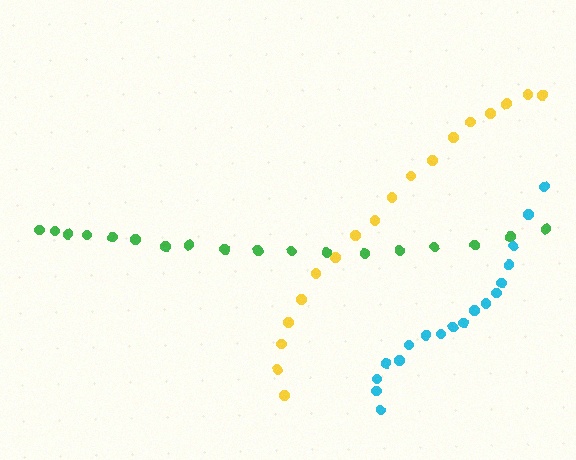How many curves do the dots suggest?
There are 3 distinct paths.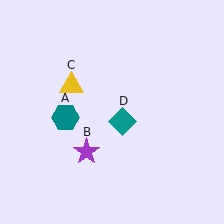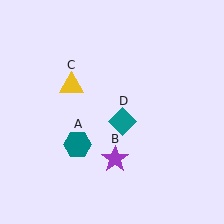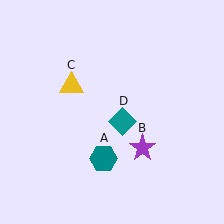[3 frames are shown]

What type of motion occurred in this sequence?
The teal hexagon (object A), purple star (object B) rotated counterclockwise around the center of the scene.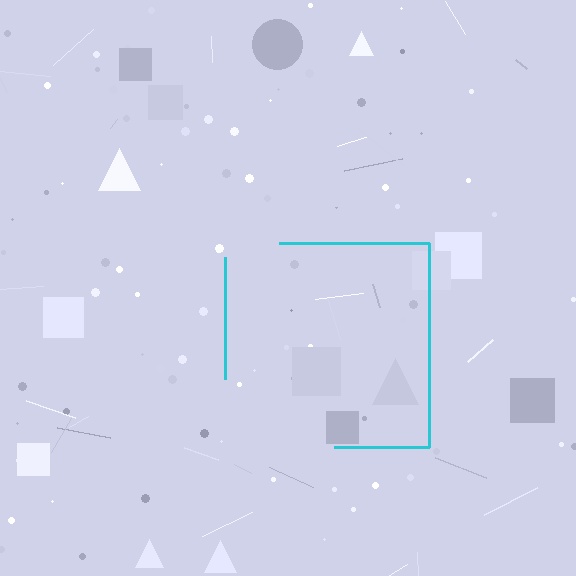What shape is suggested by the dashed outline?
The dashed outline suggests a square.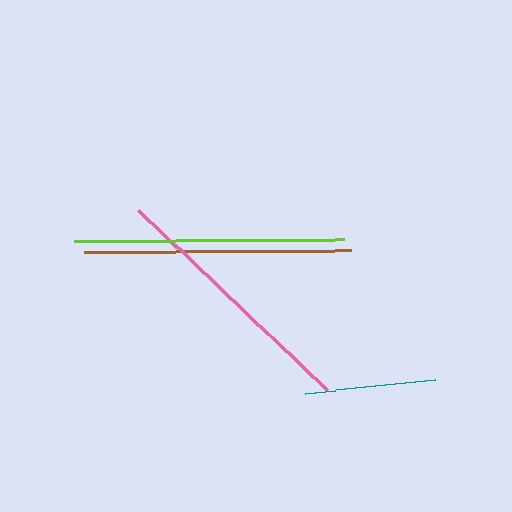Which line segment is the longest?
The lime line is the longest at approximately 271 pixels.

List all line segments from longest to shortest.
From longest to shortest: lime, brown, pink, teal.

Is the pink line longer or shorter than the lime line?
The lime line is longer than the pink line.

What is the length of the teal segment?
The teal segment is approximately 131 pixels long.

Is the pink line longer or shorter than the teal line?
The pink line is longer than the teal line.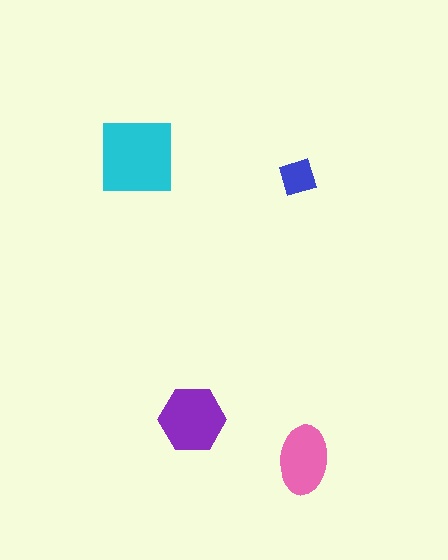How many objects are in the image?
There are 4 objects in the image.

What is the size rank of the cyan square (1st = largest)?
1st.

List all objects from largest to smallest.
The cyan square, the purple hexagon, the pink ellipse, the blue diamond.